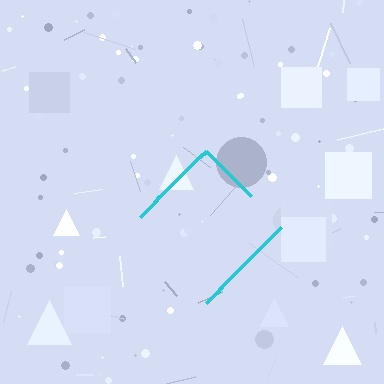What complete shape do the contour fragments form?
The contour fragments form a diamond.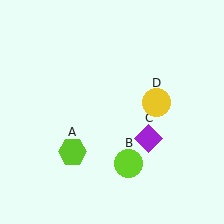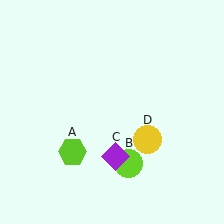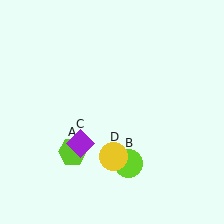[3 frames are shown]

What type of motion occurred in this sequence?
The purple diamond (object C), yellow circle (object D) rotated clockwise around the center of the scene.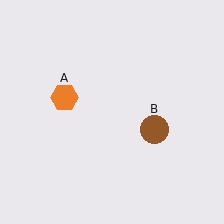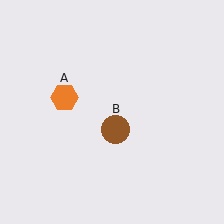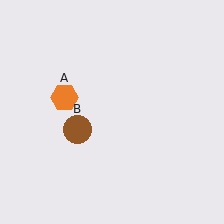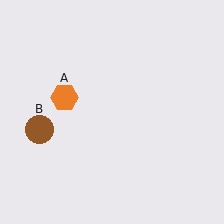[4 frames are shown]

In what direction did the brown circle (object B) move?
The brown circle (object B) moved left.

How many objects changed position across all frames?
1 object changed position: brown circle (object B).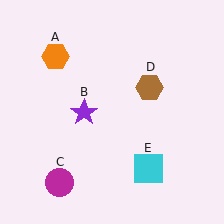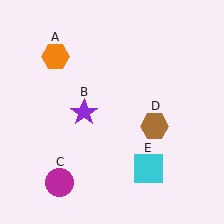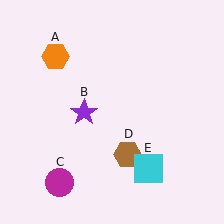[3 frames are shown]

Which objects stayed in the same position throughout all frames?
Orange hexagon (object A) and purple star (object B) and magenta circle (object C) and cyan square (object E) remained stationary.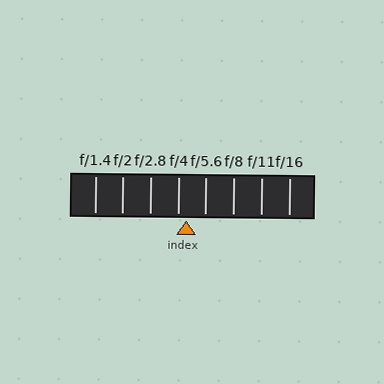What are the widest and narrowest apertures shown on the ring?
The widest aperture shown is f/1.4 and the narrowest is f/16.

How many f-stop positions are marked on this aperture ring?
There are 8 f-stop positions marked.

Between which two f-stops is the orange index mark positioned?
The index mark is between f/4 and f/5.6.